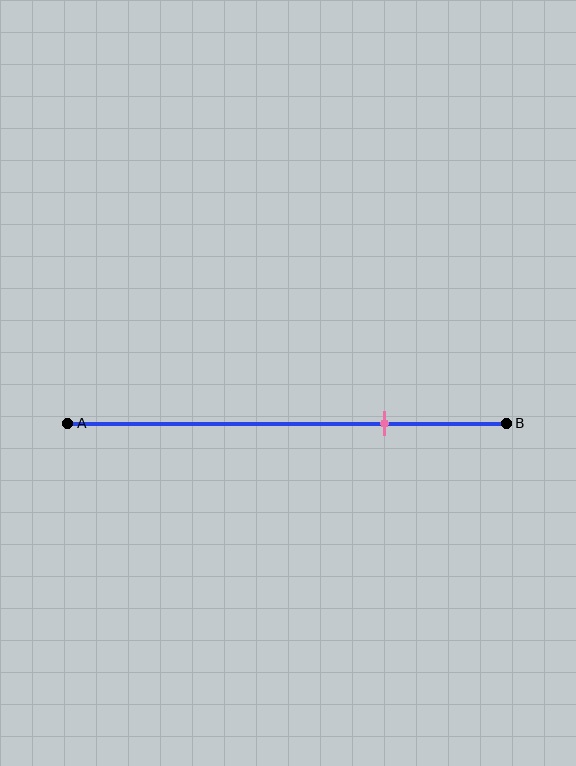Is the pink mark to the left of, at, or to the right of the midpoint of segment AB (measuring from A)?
The pink mark is to the right of the midpoint of segment AB.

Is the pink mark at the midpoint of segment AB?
No, the mark is at about 70% from A, not at the 50% midpoint.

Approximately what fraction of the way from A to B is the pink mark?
The pink mark is approximately 70% of the way from A to B.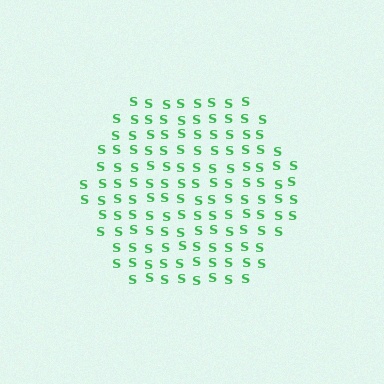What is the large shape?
The large shape is a hexagon.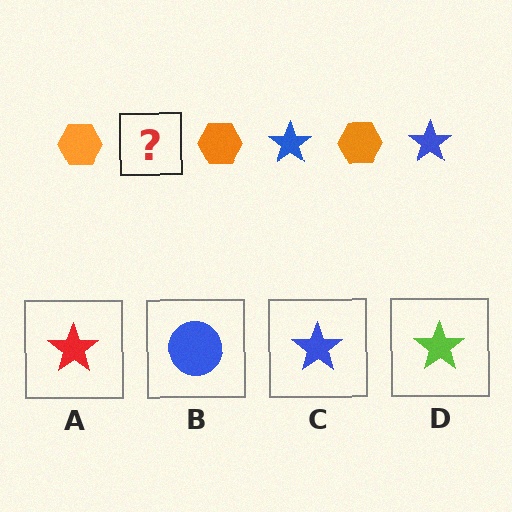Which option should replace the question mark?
Option C.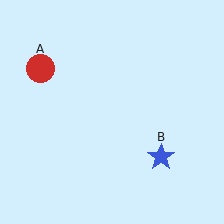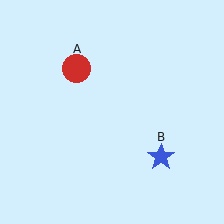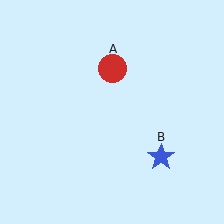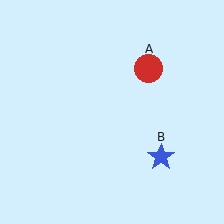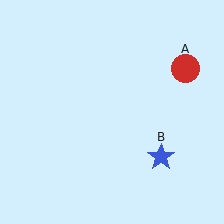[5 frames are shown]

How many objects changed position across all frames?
1 object changed position: red circle (object A).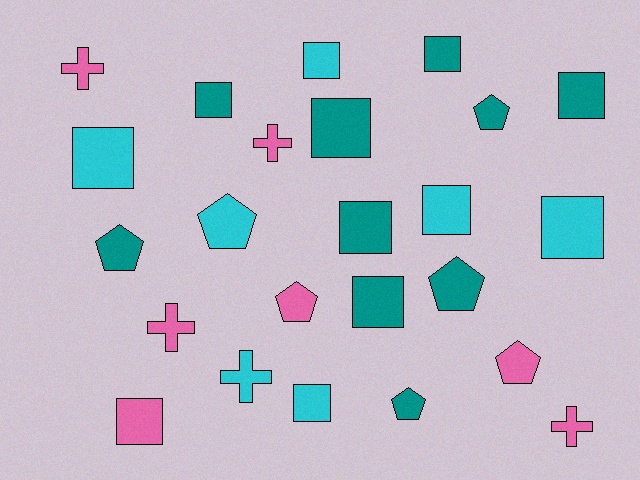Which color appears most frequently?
Teal, with 10 objects.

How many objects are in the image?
There are 24 objects.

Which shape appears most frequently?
Square, with 12 objects.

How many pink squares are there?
There is 1 pink square.